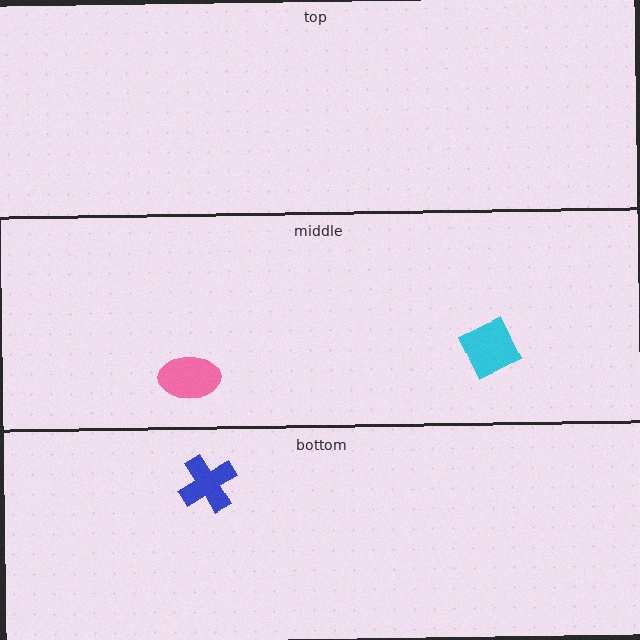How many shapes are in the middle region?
2.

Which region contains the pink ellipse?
The middle region.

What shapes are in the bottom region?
The blue cross.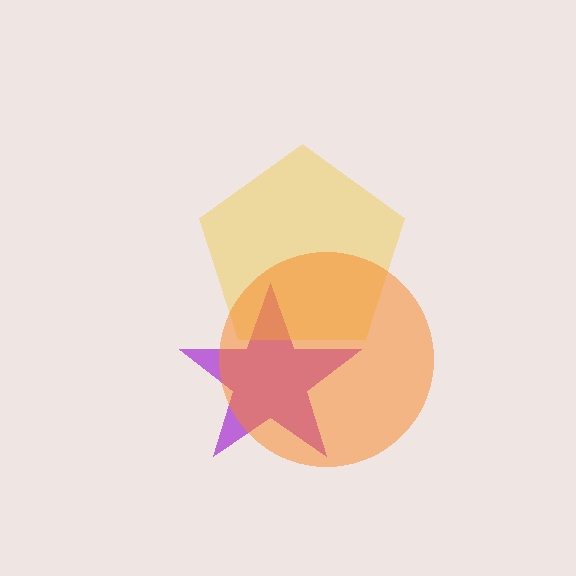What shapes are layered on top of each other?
The layered shapes are: a purple star, a yellow pentagon, an orange circle.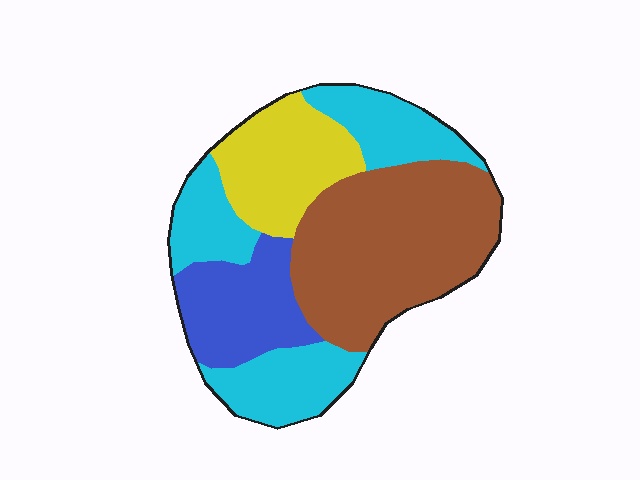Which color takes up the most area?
Brown, at roughly 35%.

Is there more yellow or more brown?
Brown.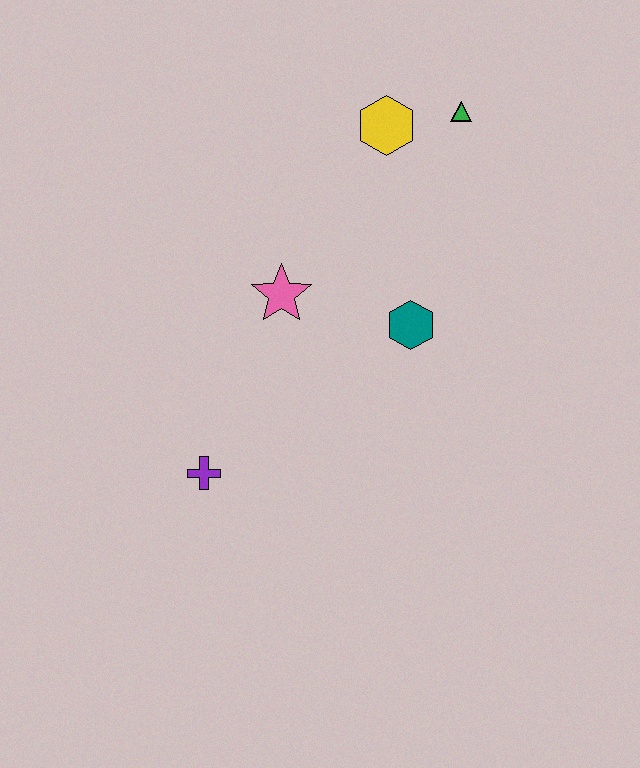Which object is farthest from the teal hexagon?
The purple cross is farthest from the teal hexagon.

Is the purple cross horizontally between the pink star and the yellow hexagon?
No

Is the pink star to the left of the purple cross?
No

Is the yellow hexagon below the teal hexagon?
No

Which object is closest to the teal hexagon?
The pink star is closest to the teal hexagon.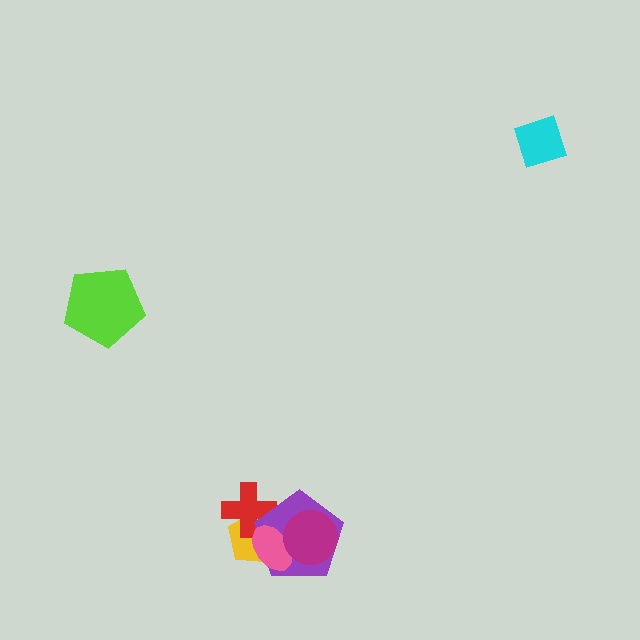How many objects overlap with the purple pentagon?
4 objects overlap with the purple pentagon.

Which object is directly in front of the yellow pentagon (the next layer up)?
The red cross is directly in front of the yellow pentagon.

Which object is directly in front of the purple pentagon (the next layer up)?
The pink ellipse is directly in front of the purple pentagon.